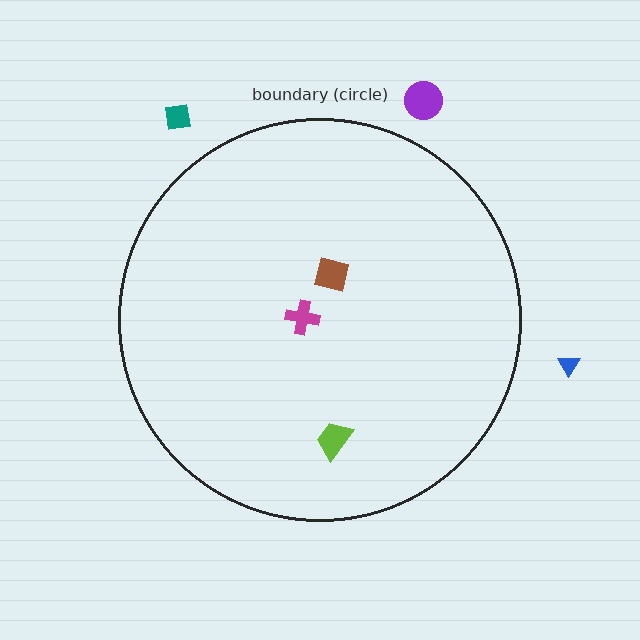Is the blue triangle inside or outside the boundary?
Outside.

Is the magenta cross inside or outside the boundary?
Inside.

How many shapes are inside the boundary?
3 inside, 3 outside.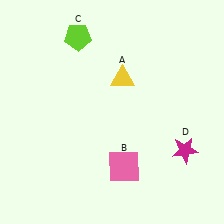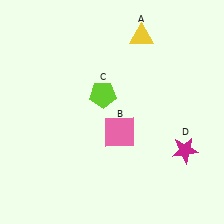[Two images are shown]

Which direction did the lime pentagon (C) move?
The lime pentagon (C) moved down.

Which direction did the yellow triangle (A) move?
The yellow triangle (A) moved up.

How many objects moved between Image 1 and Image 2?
3 objects moved between the two images.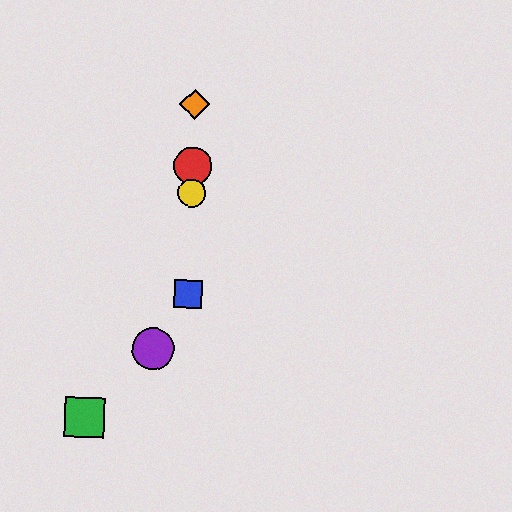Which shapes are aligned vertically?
The red circle, the blue square, the yellow circle, the orange diamond are aligned vertically.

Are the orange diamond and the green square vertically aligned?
No, the orange diamond is at x≈195 and the green square is at x≈84.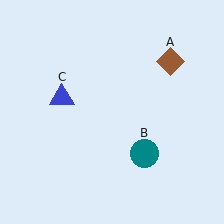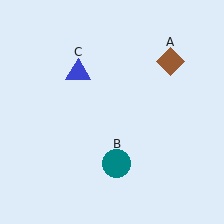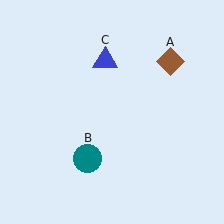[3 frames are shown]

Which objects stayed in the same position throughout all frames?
Brown diamond (object A) remained stationary.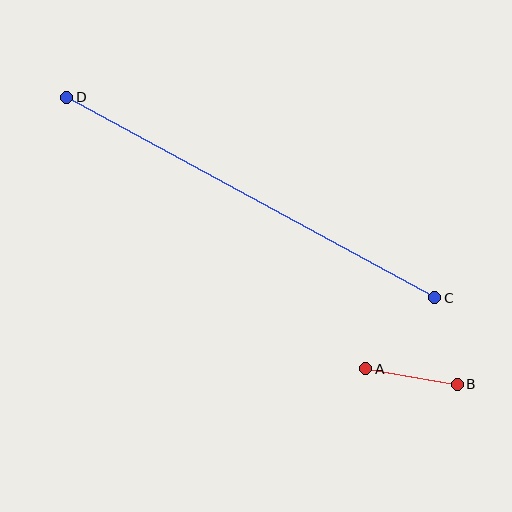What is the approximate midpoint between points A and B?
The midpoint is at approximately (412, 377) pixels.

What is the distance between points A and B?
The distance is approximately 93 pixels.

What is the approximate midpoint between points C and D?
The midpoint is at approximately (251, 197) pixels.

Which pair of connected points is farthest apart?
Points C and D are farthest apart.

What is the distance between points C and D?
The distance is approximately 419 pixels.